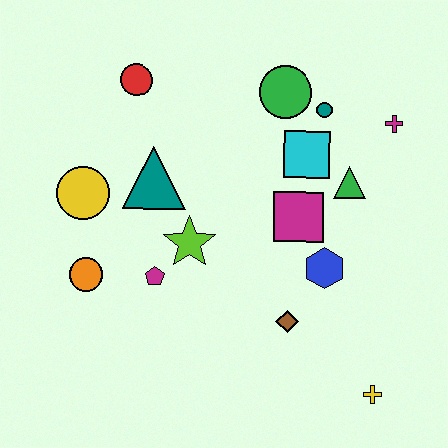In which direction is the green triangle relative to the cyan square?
The green triangle is to the right of the cyan square.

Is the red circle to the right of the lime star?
No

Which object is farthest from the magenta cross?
The orange circle is farthest from the magenta cross.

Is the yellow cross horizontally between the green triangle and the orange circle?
No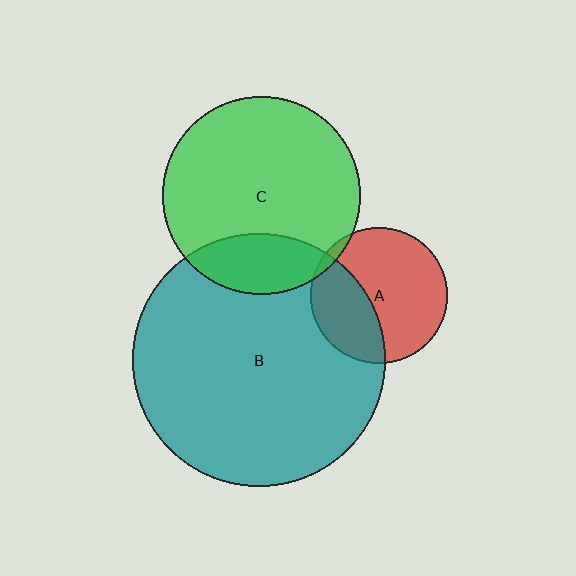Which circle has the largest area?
Circle B (teal).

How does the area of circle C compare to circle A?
Approximately 2.1 times.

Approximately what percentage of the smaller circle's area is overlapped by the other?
Approximately 20%.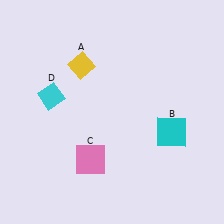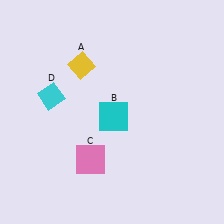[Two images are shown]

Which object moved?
The cyan square (B) moved left.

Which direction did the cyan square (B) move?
The cyan square (B) moved left.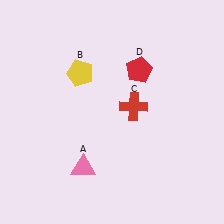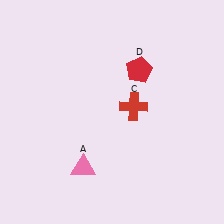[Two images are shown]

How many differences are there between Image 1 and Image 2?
There is 1 difference between the two images.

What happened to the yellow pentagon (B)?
The yellow pentagon (B) was removed in Image 2. It was in the top-left area of Image 1.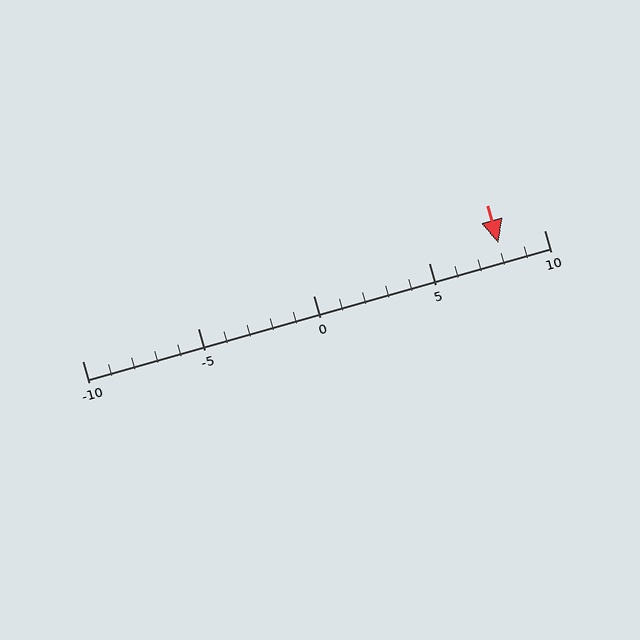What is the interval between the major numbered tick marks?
The major tick marks are spaced 5 units apart.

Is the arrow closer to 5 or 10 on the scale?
The arrow is closer to 10.